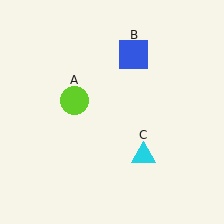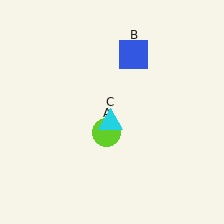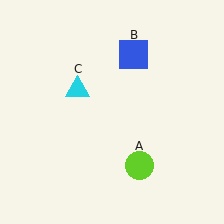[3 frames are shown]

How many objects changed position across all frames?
2 objects changed position: lime circle (object A), cyan triangle (object C).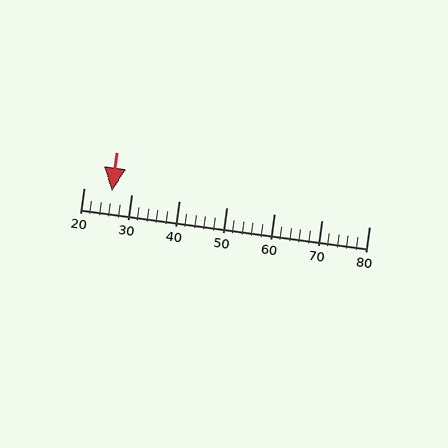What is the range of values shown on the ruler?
The ruler shows values from 20 to 80.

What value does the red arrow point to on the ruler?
The red arrow points to approximately 26.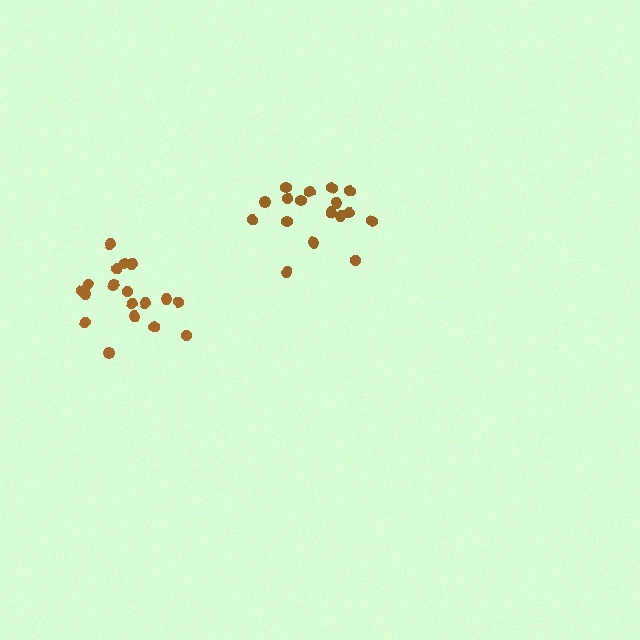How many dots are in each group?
Group 1: 17 dots, Group 2: 18 dots (35 total).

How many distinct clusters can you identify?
There are 2 distinct clusters.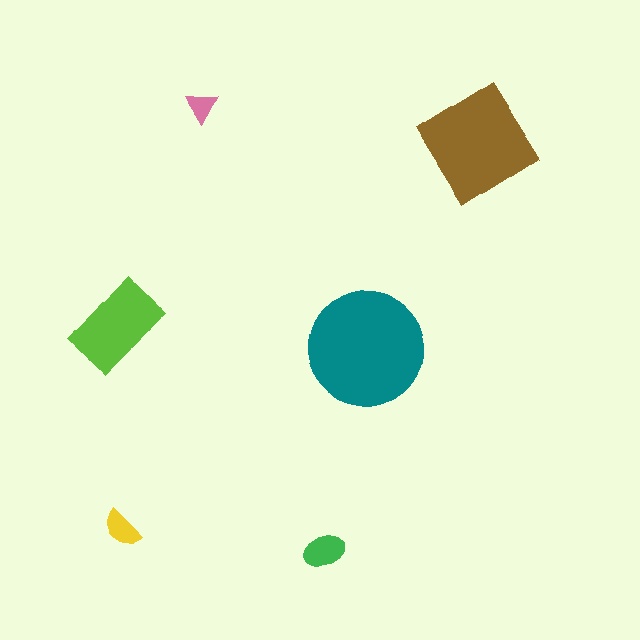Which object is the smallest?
The pink triangle.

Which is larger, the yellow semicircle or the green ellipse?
The green ellipse.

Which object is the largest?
The teal circle.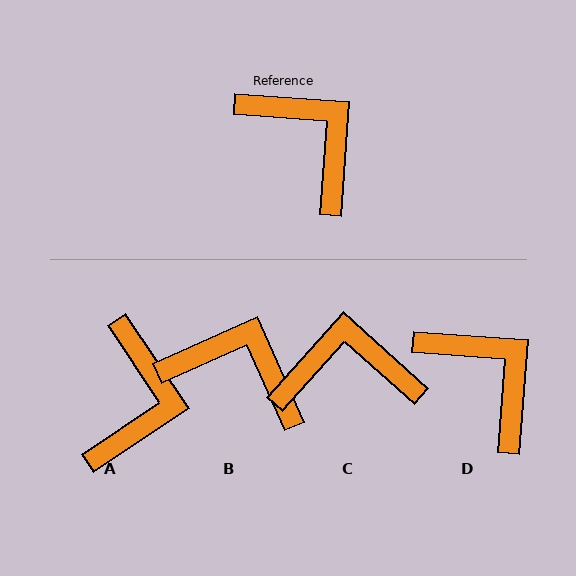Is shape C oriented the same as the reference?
No, it is off by about 52 degrees.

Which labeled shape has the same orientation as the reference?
D.